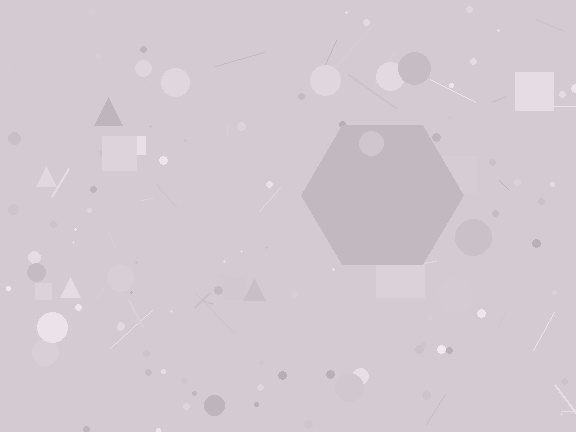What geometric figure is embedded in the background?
A hexagon is embedded in the background.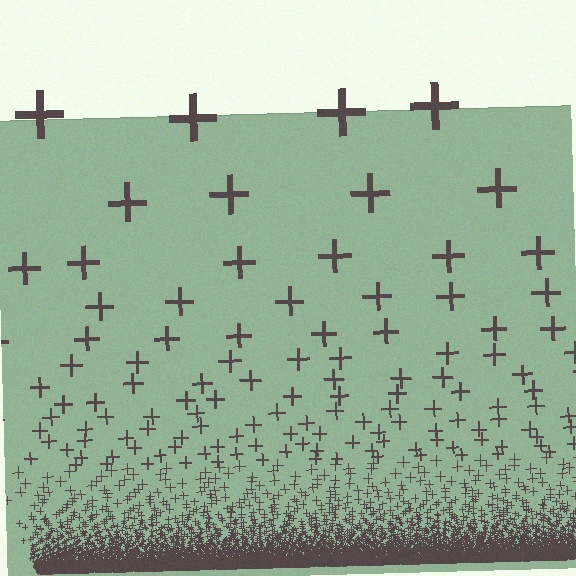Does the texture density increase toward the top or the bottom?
Density increases toward the bottom.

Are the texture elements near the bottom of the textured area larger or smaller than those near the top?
Smaller. The gradient is inverted — elements near the bottom are smaller and denser.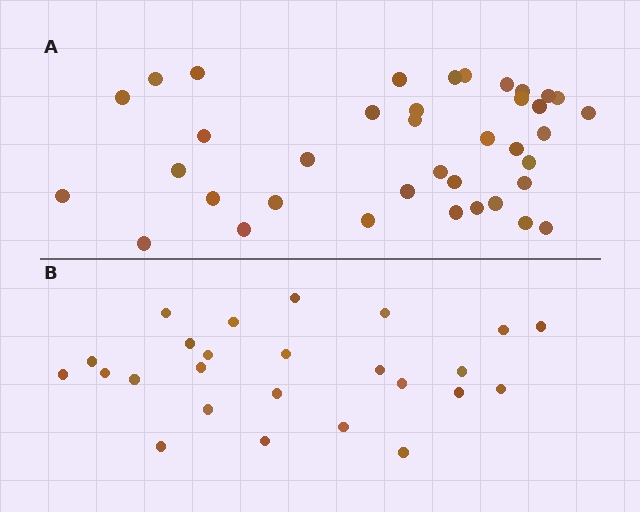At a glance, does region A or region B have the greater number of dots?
Region A (the top region) has more dots.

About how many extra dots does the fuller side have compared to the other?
Region A has approximately 15 more dots than region B.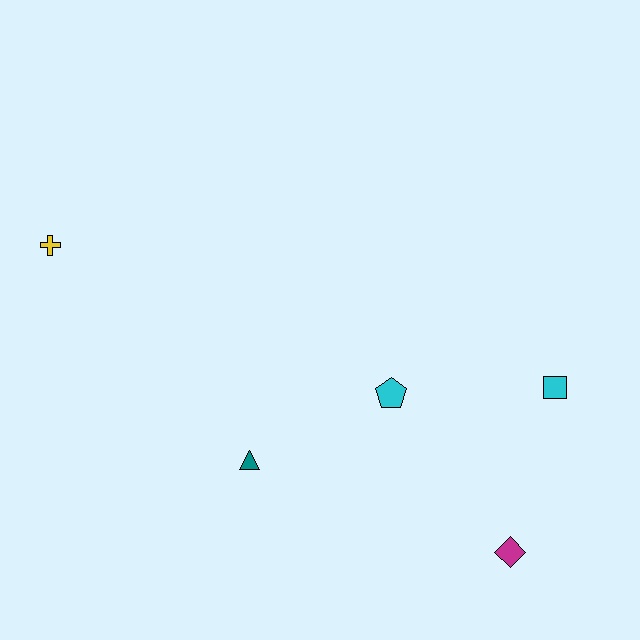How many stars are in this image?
There are no stars.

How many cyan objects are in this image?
There are 2 cyan objects.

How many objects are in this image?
There are 5 objects.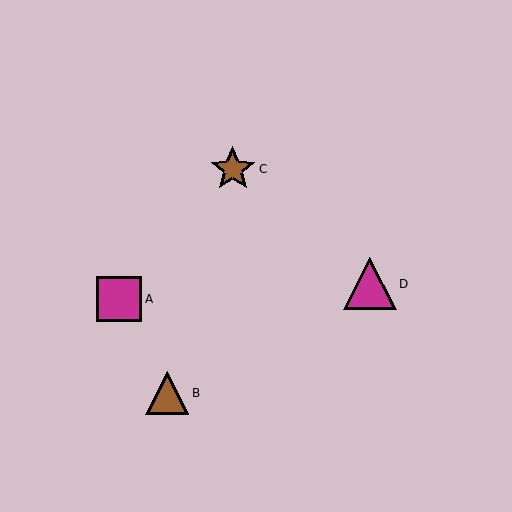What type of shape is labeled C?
Shape C is a brown star.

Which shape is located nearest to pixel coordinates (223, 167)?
The brown star (labeled C) at (233, 169) is nearest to that location.